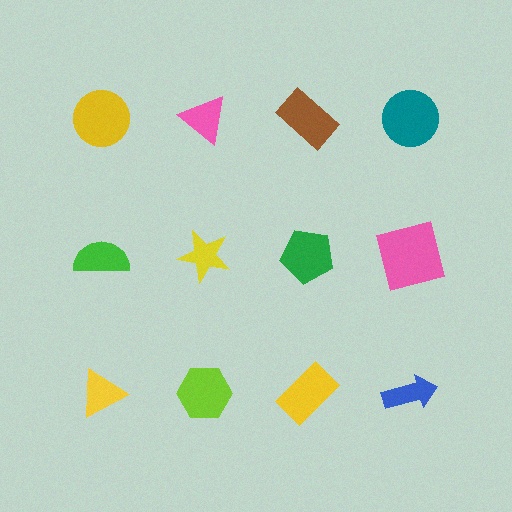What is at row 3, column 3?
A yellow rectangle.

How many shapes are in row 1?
4 shapes.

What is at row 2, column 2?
A yellow star.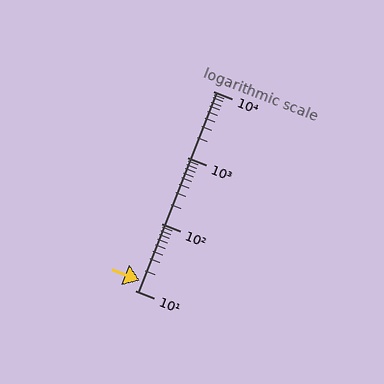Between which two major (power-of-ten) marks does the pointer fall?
The pointer is between 10 and 100.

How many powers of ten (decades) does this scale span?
The scale spans 3 decades, from 10 to 10000.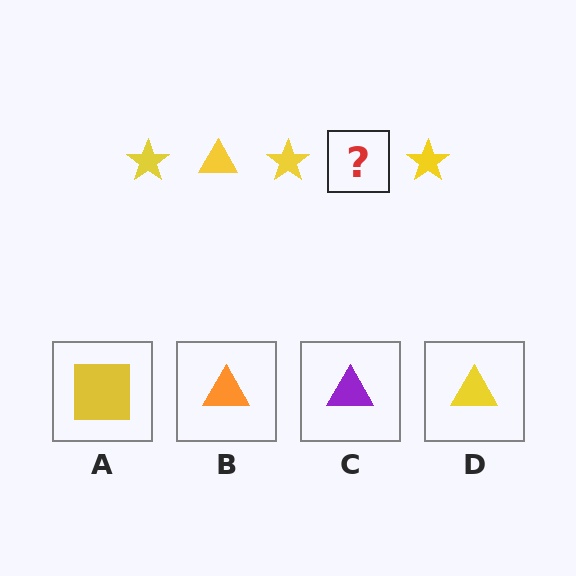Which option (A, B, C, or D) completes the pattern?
D.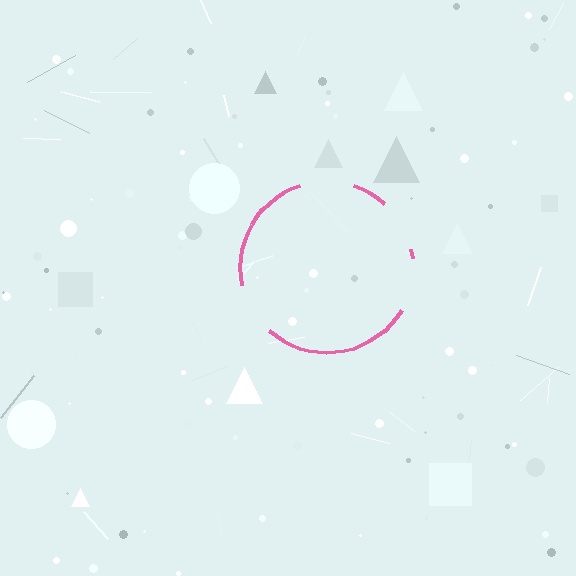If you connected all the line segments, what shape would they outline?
They would outline a circle.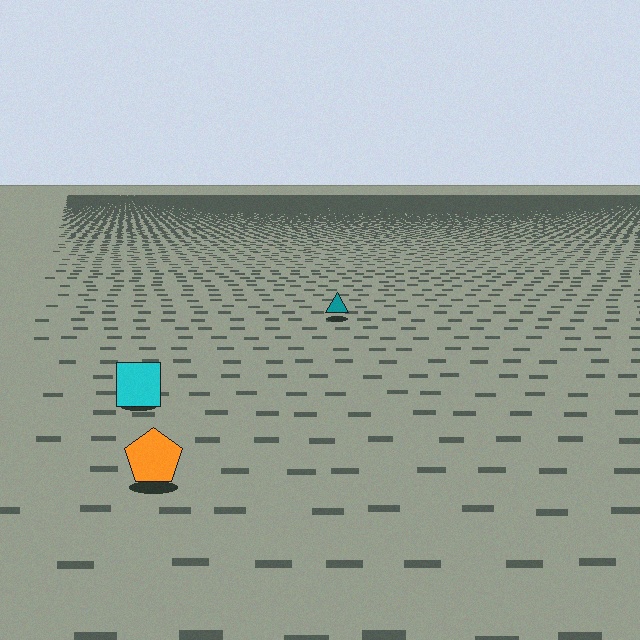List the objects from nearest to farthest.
From nearest to farthest: the orange pentagon, the cyan square, the teal triangle.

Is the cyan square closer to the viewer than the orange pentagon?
No. The orange pentagon is closer — you can tell from the texture gradient: the ground texture is coarser near it.